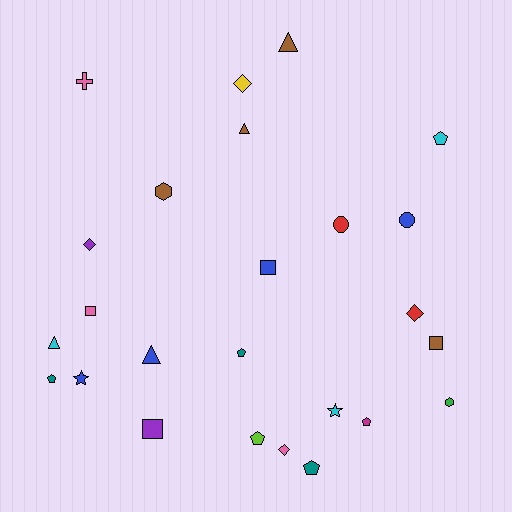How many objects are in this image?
There are 25 objects.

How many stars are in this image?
There are 2 stars.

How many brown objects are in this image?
There are 4 brown objects.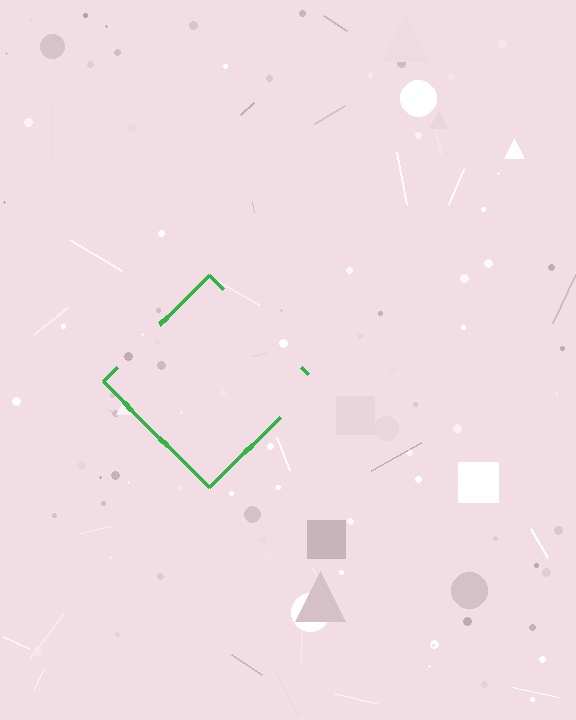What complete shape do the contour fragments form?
The contour fragments form a diamond.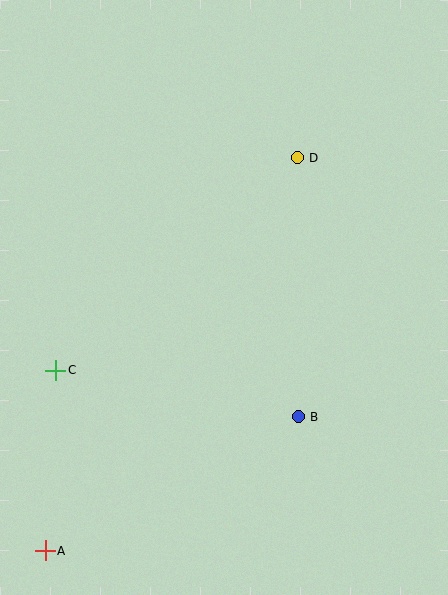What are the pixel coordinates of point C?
Point C is at (56, 370).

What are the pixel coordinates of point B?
Point B is at (298, 417).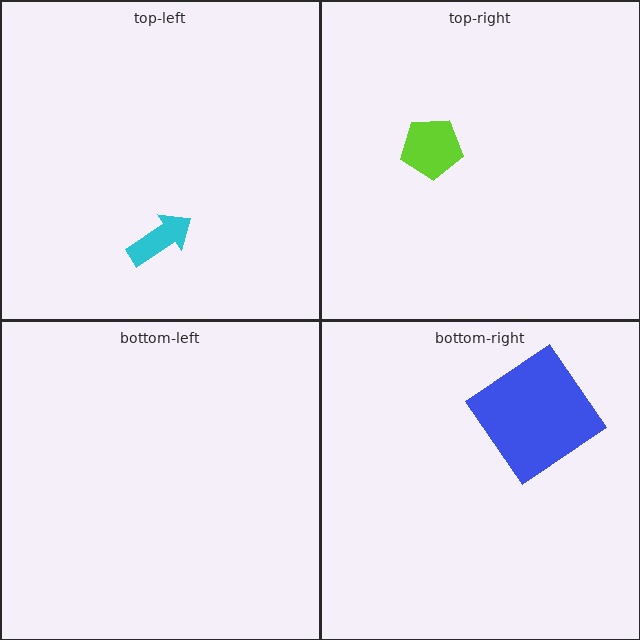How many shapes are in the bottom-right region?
1.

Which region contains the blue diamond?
The bottom-right region.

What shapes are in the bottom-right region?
The blue diamond.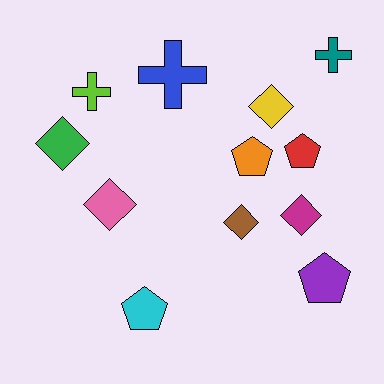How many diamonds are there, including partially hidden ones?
There are 5 diamonds.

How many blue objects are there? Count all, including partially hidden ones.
There is 1 blue object.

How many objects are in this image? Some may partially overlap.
There are 12 objects.